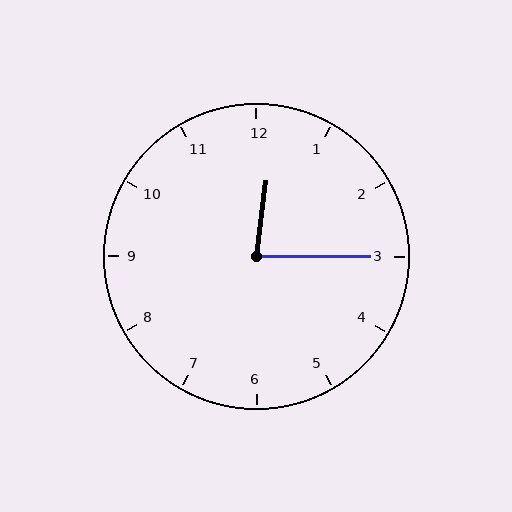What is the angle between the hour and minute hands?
Approximately 82 degrees.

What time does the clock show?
12:15.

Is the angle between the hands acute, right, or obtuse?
It is acute.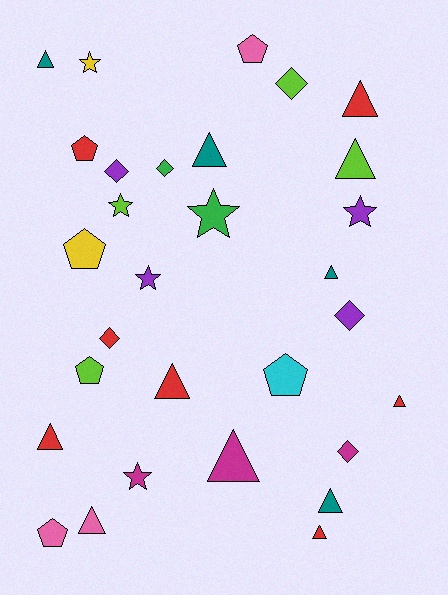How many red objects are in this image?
There are 7 red objects.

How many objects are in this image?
There are 30 objects.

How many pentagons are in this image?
There are 6 pentagons.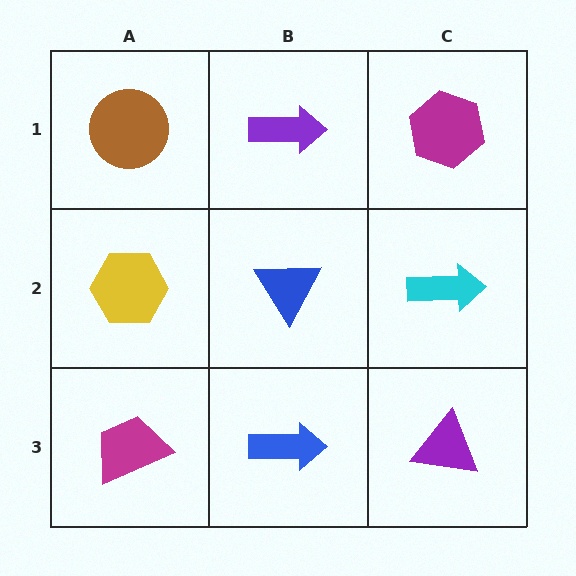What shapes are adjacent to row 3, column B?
A blue triangle (row 2, column B), a magenta trapezoid (row 3, column A), a purple triangle (row 3, column C).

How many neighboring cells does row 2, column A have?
3.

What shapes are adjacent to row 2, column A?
A brown circle (row 1, column A), a magenta trapezoid (row 3, column A), a blue triangle (row 2, column B).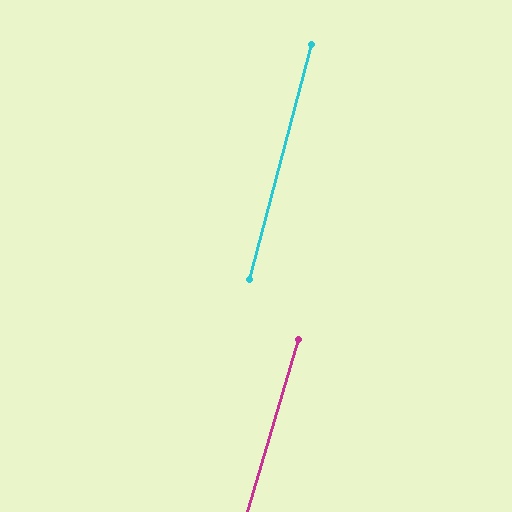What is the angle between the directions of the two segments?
Approximately 2 degrees.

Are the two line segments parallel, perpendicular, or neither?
Parallel — their directions differ by only 1.7°.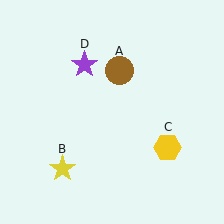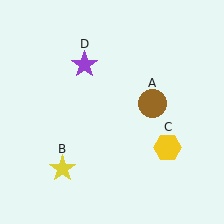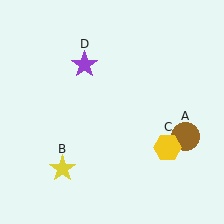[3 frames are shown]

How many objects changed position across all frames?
1 object changed position: brown circle (object A).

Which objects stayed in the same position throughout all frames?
Yellow star (object B) and yellow hexagon (object C) and purple star (object D) remained stationary.